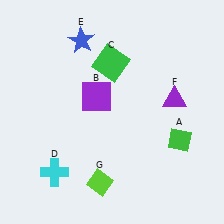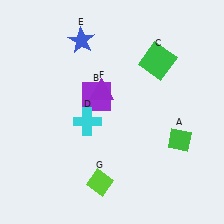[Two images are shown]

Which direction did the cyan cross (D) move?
The cyan cross (D) moved up.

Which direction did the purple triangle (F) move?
The purple triangle (F) moved left.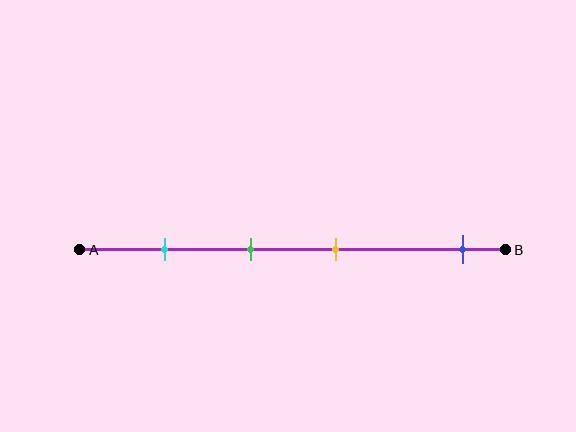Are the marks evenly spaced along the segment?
No, the marks are not evenly spaced.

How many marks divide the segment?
There are 4 marks dividing the segment.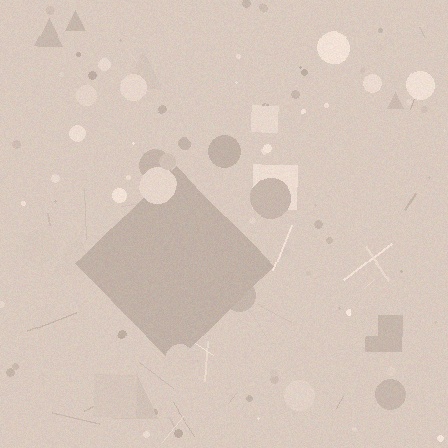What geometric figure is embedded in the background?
A diamond is embedded in the background.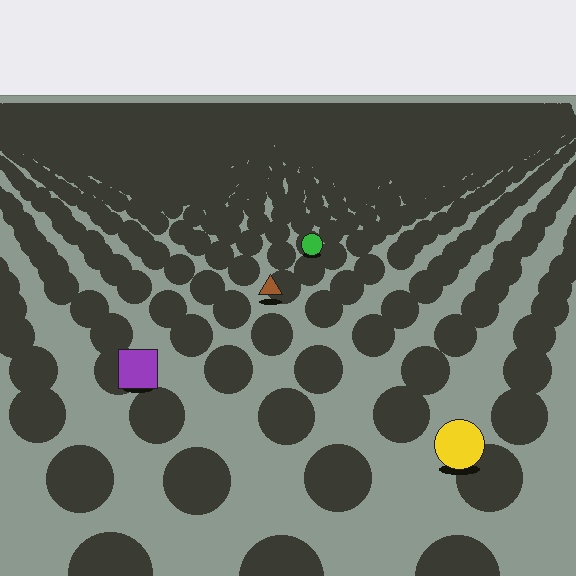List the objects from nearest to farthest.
From nearest to farthest: the yellow circle, the purple square, the brown triangle, the green circle.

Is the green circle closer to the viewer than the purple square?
No. The purple square is closer — you can tell from the texture gradient: the ground texture is coarser near it.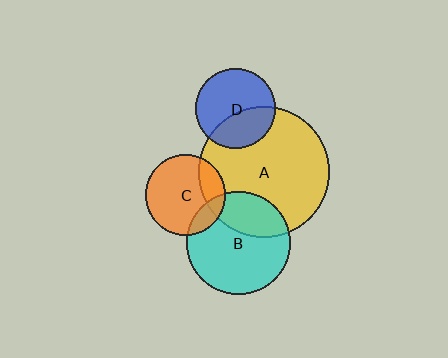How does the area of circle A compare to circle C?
Approximately 2.7 times.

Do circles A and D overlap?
Yes.